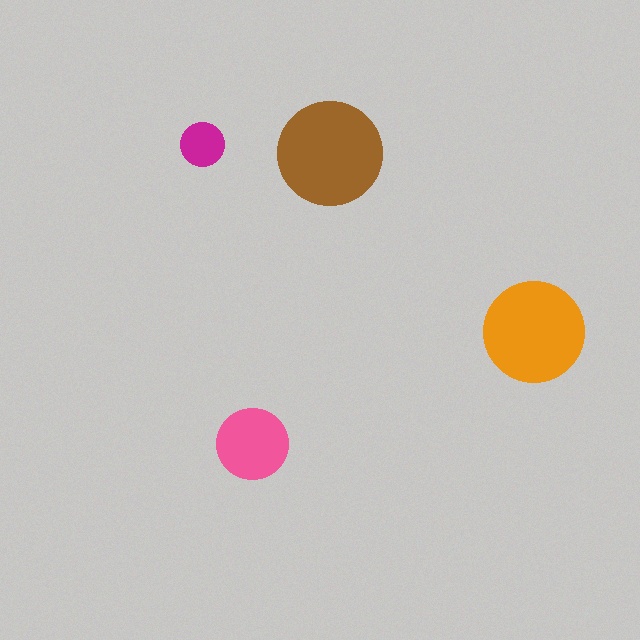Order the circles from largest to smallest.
the brown one, the orange one, the pink one, the magenta one.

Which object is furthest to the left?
The magenta circle is leftmost.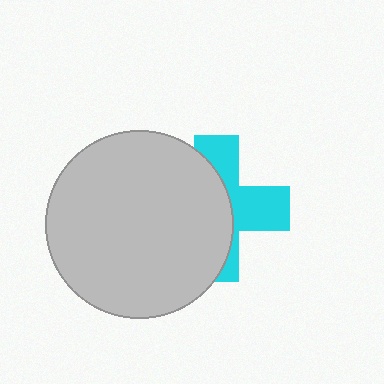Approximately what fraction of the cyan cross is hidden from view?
Roughly 57% of the cyan cross is hidden behind the light gray circle.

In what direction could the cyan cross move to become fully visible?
The cyan cross could move right. That would shift it out from behind the light gray circle entirely.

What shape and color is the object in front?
The object in front is a light gray circle.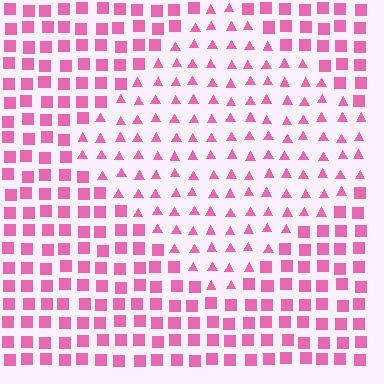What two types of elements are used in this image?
The image uses triangles inside the diamond region and squares outside it.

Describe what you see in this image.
The image is filled with small pink elements arranged in a uniform grid. A diamond-shaped region contains triangles, while the surrounding area contains squares. The boundary is defined purely by the change in element shape.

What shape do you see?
I see a diamond.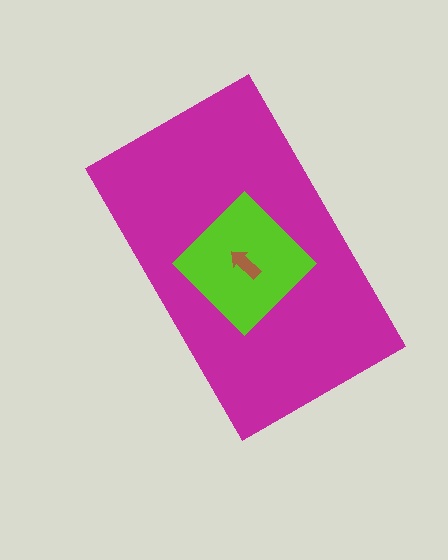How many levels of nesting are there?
3.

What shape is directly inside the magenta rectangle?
The lime diamond.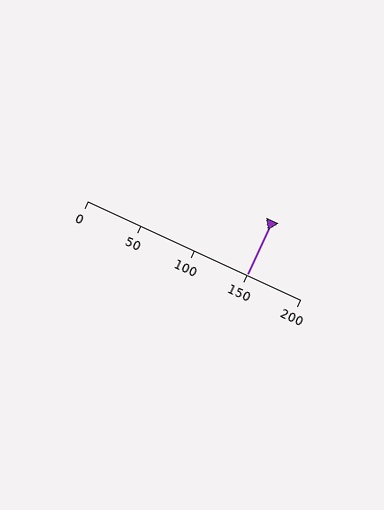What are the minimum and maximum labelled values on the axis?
The axis runs from 0 to 200.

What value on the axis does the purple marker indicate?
The marker indicates approximately 150.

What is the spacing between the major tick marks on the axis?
The major ticks are spaced 50 apart.